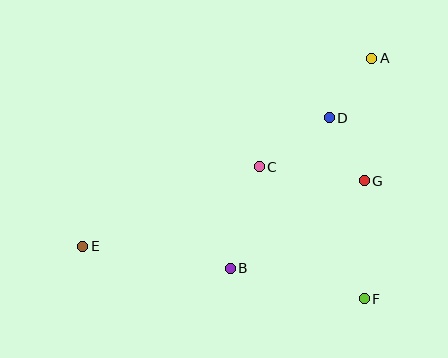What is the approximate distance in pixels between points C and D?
The distance between C and D is approximately 86 pixels.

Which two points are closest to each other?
Points D and G are closest to each other.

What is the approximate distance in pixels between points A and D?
The distance between A and D is approximately 73 pixels.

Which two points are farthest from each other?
Points A and E are farthest from each other.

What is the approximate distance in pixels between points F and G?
The distance between F and G is approximately 118 pixels.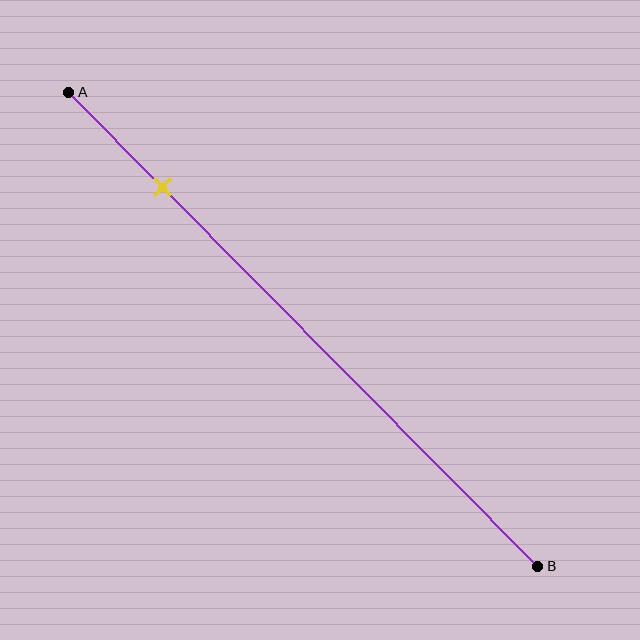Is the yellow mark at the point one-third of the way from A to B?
No, the mark is at about 20% from A, not at the 33% one-third point.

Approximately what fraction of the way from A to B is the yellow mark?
The yellow mark is approximately 20% of the way from A to B.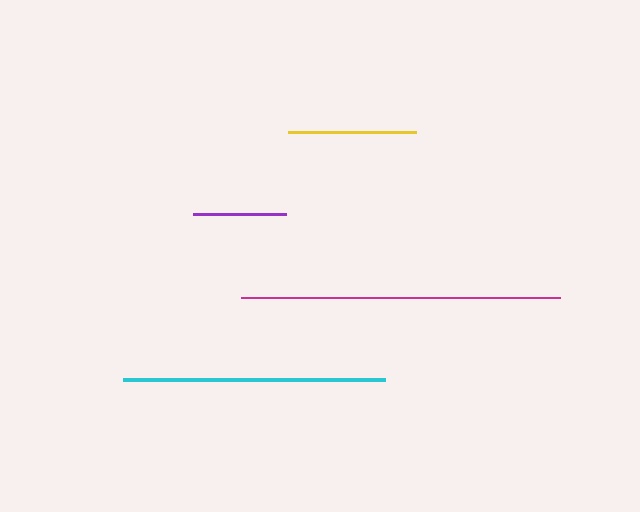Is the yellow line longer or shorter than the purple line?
The yellow line is longer than the purple line.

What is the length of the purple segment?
The purple segment is approximately 93 pixels long.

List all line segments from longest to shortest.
From longest to shortest: magenta, cyan, yellow, purple.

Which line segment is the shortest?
The purple line is the shortest at approximately 93 pixels.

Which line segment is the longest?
The magenta line is the longest at approximately 319 pixels.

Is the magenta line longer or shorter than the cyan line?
The magenta line is longer than the cyan line.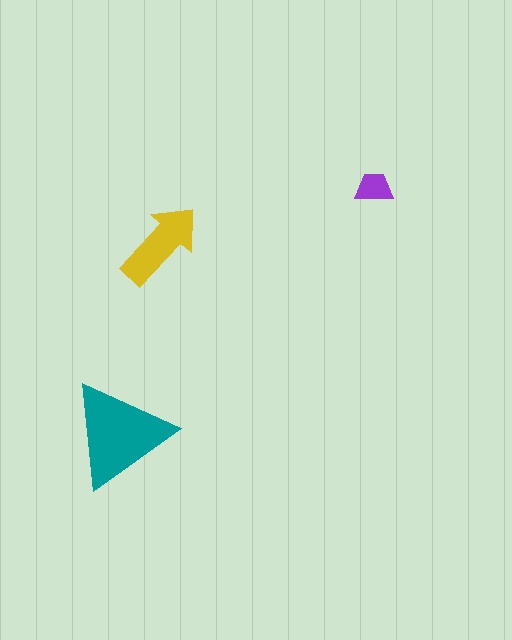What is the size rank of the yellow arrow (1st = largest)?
2nd.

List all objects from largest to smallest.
The teal triangle, the yellow arrow, the purple trapezoid.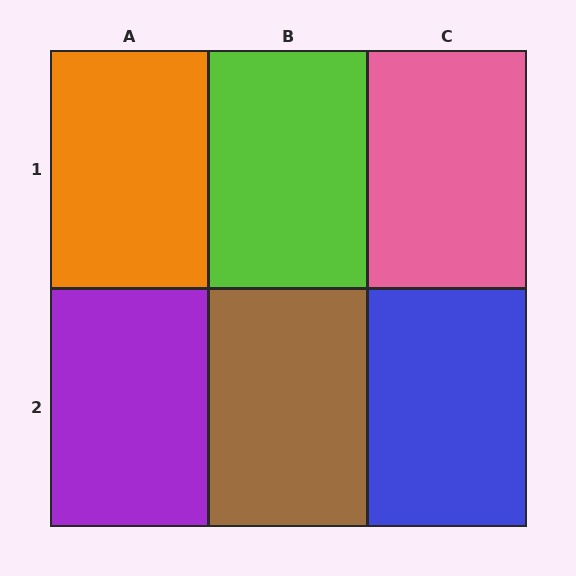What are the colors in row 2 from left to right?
Purple, brown, blue.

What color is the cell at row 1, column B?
Lime.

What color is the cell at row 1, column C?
Pink.